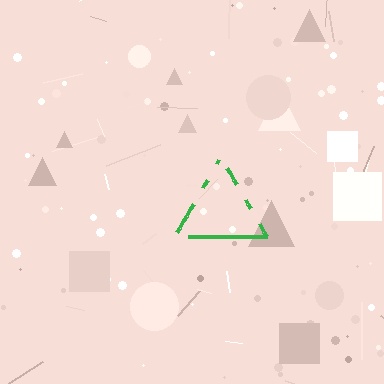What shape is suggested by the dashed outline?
The dashed outline suggests a triangle.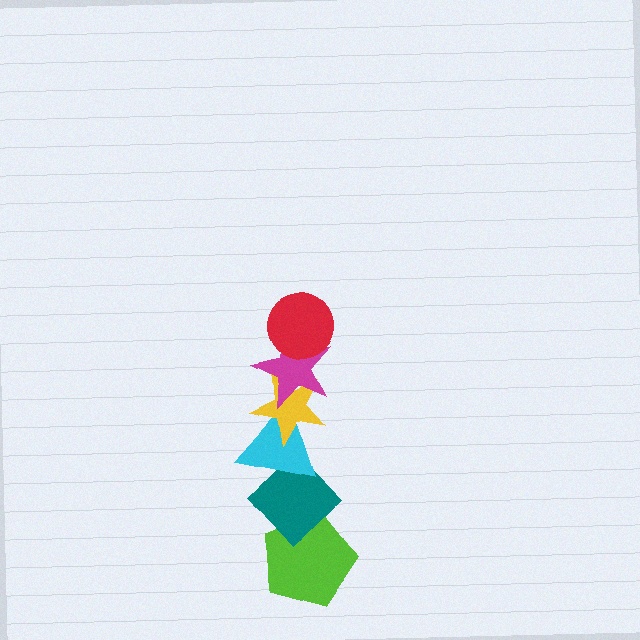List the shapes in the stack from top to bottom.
From top to bottom: the red circle, the magenta star, the yellow star, the cyan triangle, the teal diamond, the lime pentagon.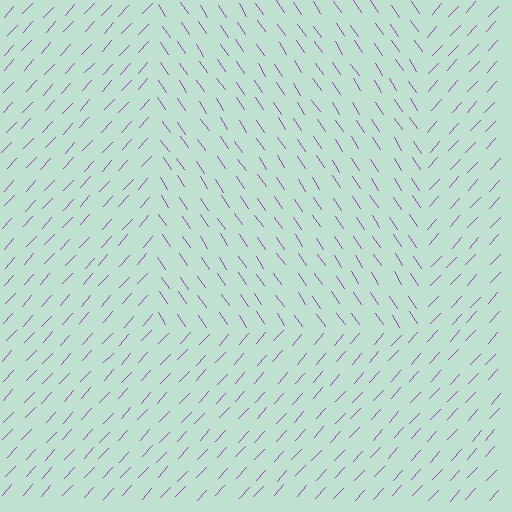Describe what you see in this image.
The image is filled with small purple line segments. A rectangle region in the image has lines oriented differently from the surrounding lines, creating a visible texture boundary.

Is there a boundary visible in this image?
Yes, there is a texture boundary formed by a change in line orientation.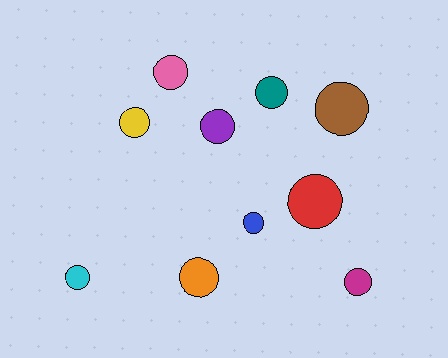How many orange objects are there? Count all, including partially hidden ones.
There is 1 orange object.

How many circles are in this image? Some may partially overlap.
There are 10 circles.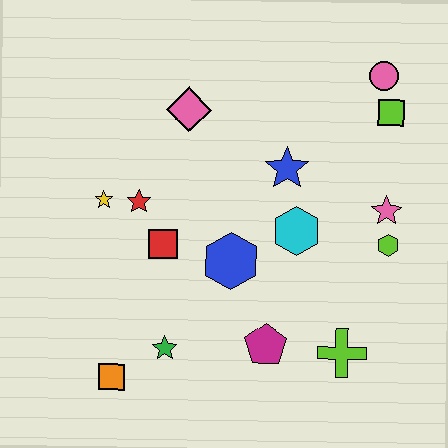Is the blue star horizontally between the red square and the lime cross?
Yes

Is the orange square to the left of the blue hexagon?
Yes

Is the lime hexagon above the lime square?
No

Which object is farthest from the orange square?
The pink circle is farthest from the orange square.